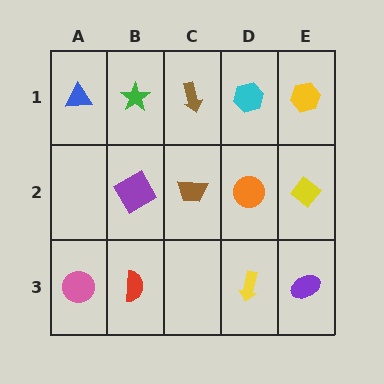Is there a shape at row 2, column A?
No, that cell is empty.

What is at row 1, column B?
A green star.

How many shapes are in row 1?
5 shapes.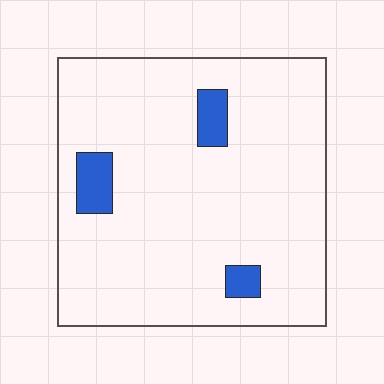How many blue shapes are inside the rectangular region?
3.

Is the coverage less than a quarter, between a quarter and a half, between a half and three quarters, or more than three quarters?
Less than a quarter.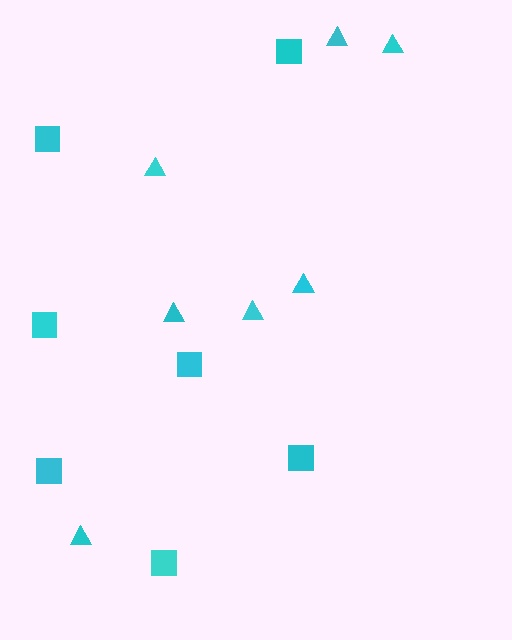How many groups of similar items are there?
There are 2 groups: one group of squares (7) and one group of triangles (7).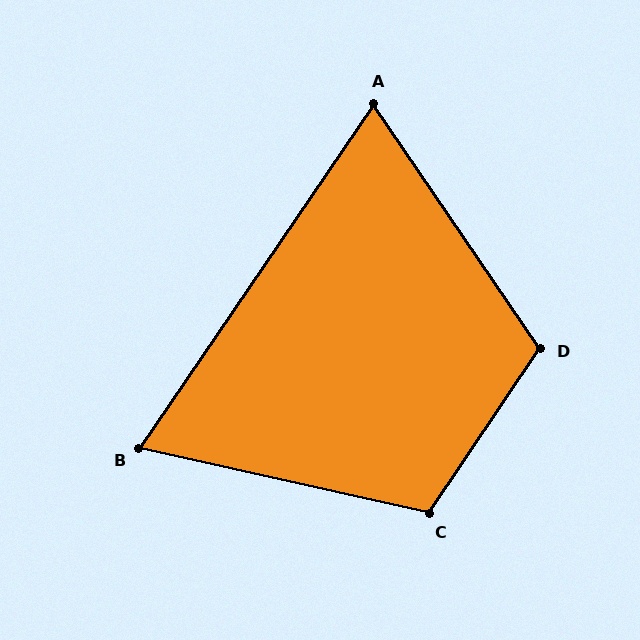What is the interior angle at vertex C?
Approximately 111 degrees (obtuse).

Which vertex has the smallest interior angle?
B, at approximately 68 degrees.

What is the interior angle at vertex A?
Approximately 69 degrees (acute).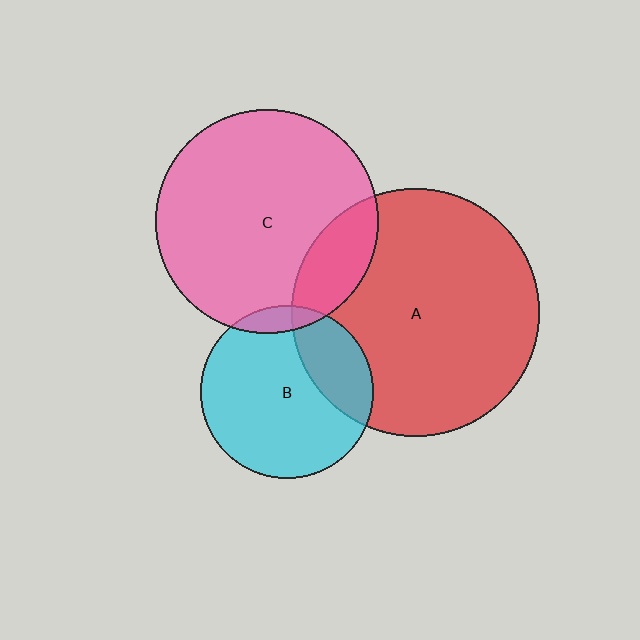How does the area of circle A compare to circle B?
Approximately 2.1 times.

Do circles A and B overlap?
Yes.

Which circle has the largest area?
Circle A (red).